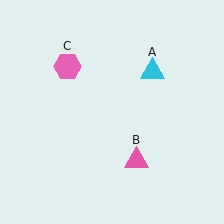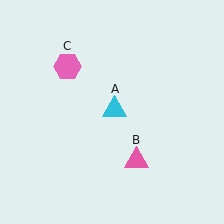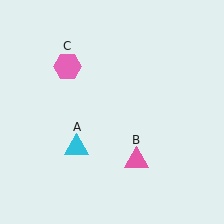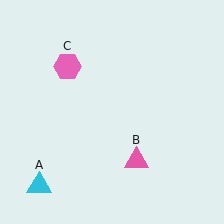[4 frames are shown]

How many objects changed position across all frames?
1 object changed position: cyan triangle (object A).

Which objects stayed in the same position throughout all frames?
Pink triangle (object B) and pink hexagon (object C) remained stationary.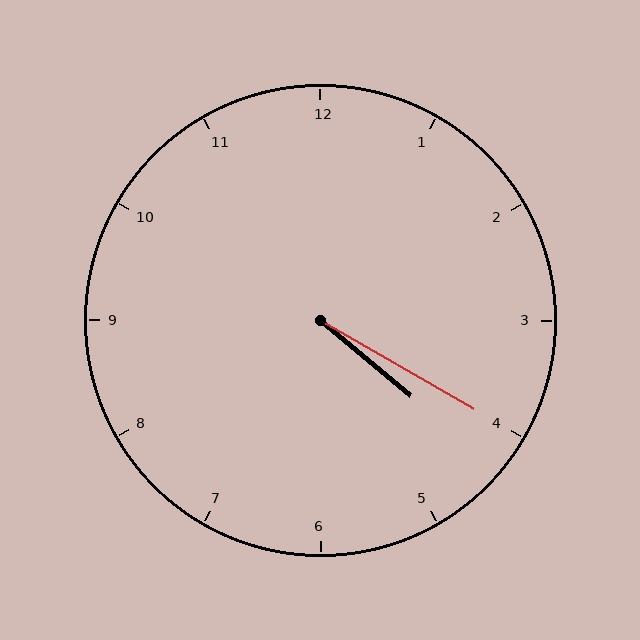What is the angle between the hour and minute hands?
Approximately 10 degrees.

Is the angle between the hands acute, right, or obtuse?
It is acute.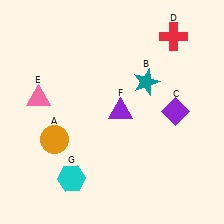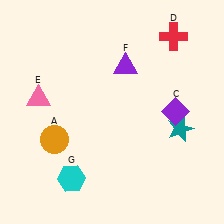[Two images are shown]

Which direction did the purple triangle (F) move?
The purple triangle (F) moved up.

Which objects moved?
The objects that moved are: the teal star (B), the purple triangle (F).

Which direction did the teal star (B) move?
The teal star (B) moved down.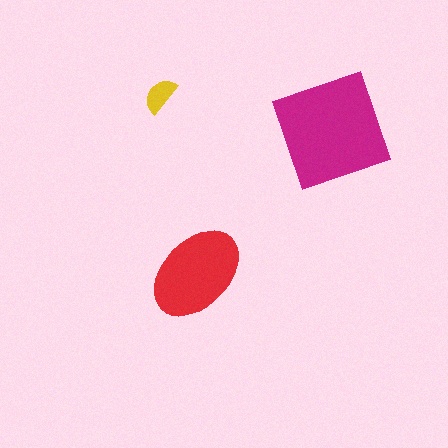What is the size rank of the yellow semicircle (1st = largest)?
3rd.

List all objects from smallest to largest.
The yellow semicircle, the red ellipse, the magenta square.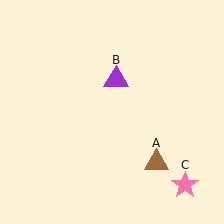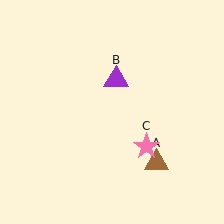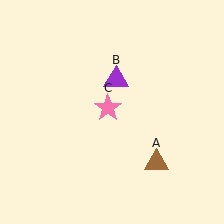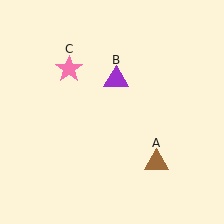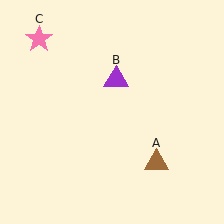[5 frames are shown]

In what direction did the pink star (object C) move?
The pink star (object C) moved up and to the left.